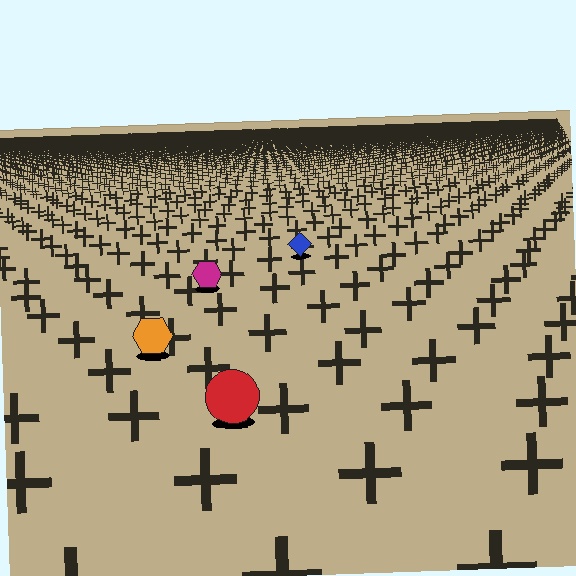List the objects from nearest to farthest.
From nearest to farthest: the red circle, the orange hexagon, the magenta hexagon, the blue diamond.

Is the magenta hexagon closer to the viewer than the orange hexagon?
No. The orange hexagon is closer — you can tell from the texture gradient: the ground texture is coarser near it.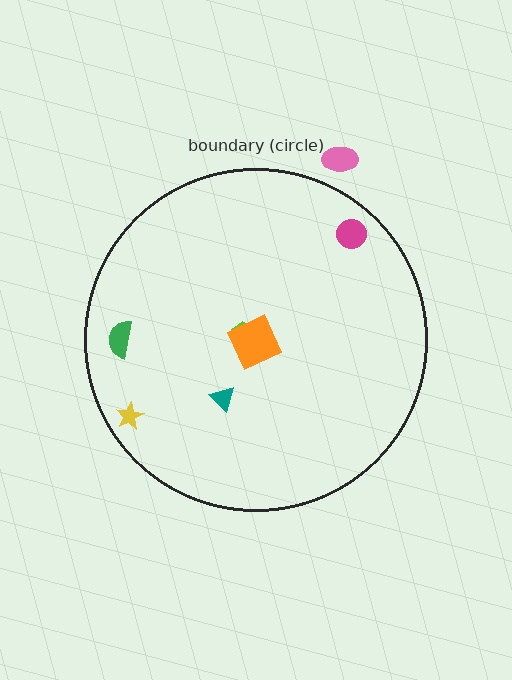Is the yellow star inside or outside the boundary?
Inside.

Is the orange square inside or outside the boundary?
Inside.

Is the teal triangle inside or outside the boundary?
Inside.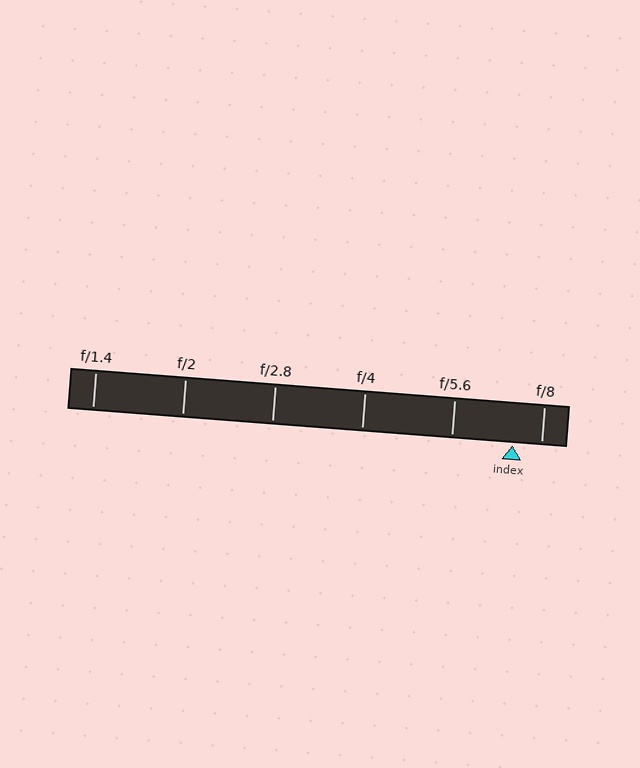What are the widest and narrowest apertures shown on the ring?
The widest aperture shown is f/1.4 and the narrowest is f/8.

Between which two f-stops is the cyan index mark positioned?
The index mark is between f/5.6 and f/8.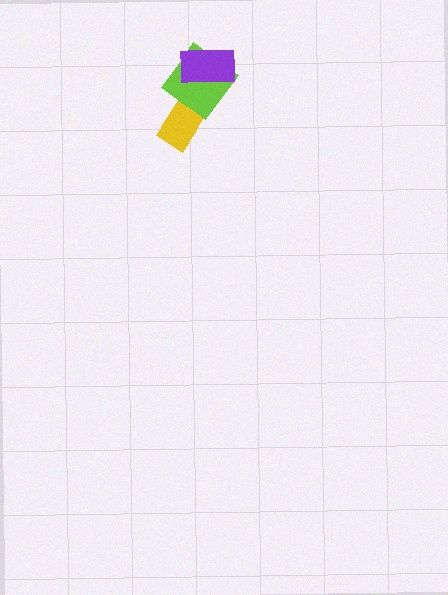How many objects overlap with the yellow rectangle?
1 object overlaps with the yellow rectangle.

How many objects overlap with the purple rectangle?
1 object overlaps with the purple rectangle.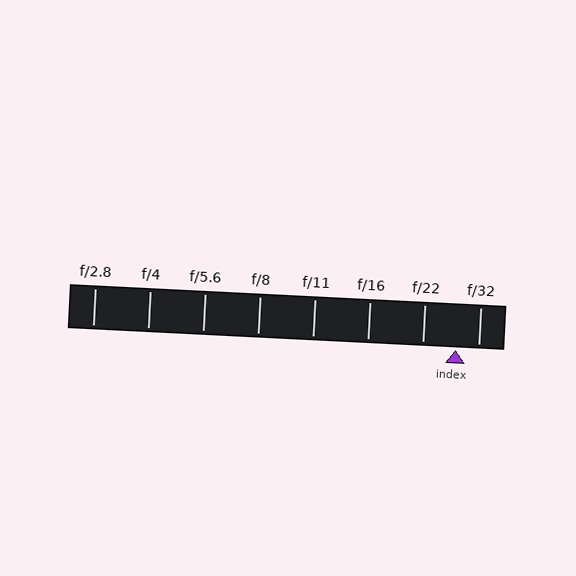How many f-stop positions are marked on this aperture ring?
There are 8 f-stop positions marked.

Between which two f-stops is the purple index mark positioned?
The index mark is between f/22 and f/32.